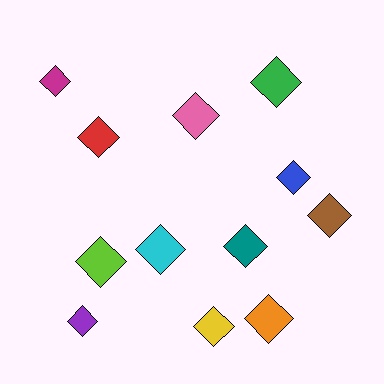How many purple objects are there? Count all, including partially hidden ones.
There is 1 purple object.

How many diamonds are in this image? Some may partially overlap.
There are 12 diamonds.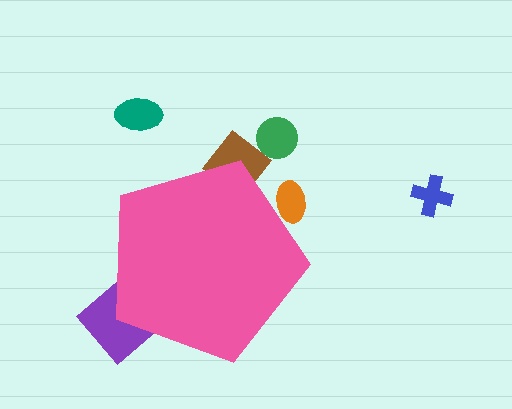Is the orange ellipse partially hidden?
Yes, the orange ellipse is partially hidden behind the pink pentagon.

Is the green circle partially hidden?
No, the green circle is fully visible.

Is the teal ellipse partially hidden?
No, the teal ellipse is fully visible.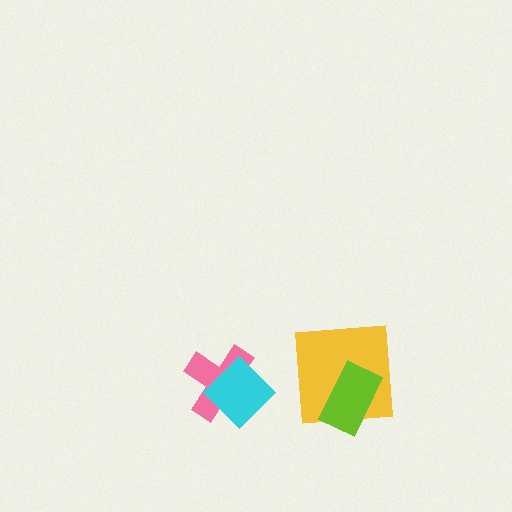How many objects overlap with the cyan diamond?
1 object overlaps with the cyan diamond.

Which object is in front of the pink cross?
The cyan diamond is in front of the pink cross.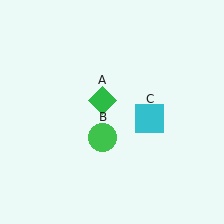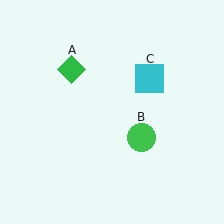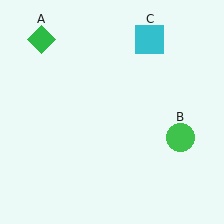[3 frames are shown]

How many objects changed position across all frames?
3 objects changed position: green diamond (object A), green circle (object B), cyan square (object C).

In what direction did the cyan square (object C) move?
The cyan square (object C) moved up.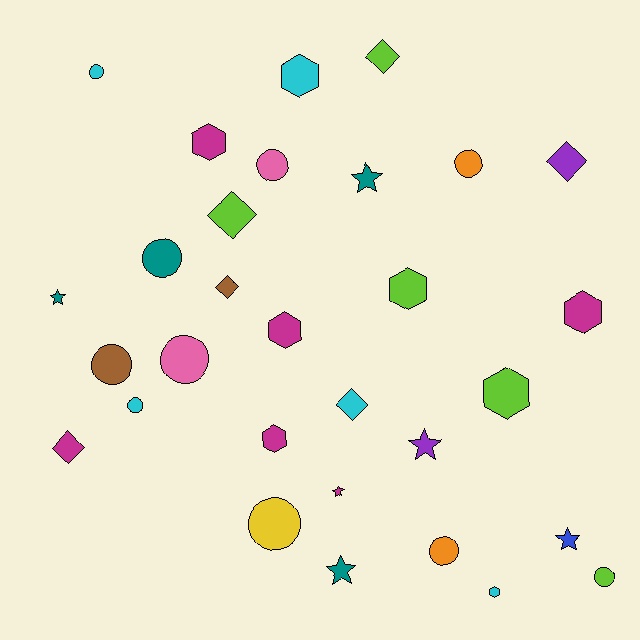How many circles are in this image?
There are 10 circles.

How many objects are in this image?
There are 30 objects.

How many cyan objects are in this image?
There are 5 cyan objects.